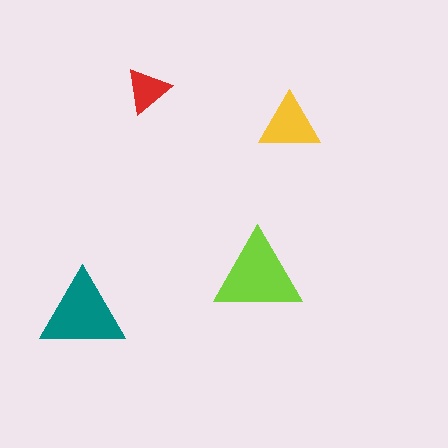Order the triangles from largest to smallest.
the lime one, the teal one, the yellow one, the red one.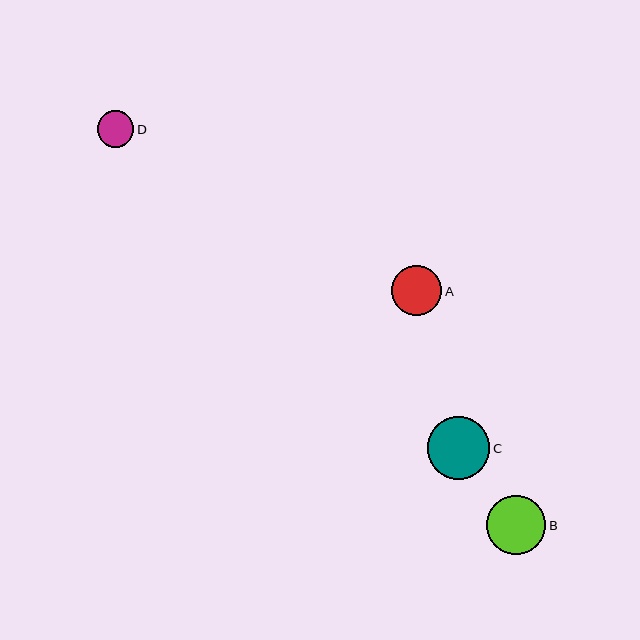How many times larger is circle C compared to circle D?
Circle C is approximately 1.7 times the size of circle D.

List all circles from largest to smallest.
From largest to smallest: C, B, A, D.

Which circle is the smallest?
Circle D is the smallest with a size of approximately 37 pixels.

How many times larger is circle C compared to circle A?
Circle C is approximately 1.2 times the size of circle A.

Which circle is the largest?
Circle C is the largest with a size of approximately 63 pixels.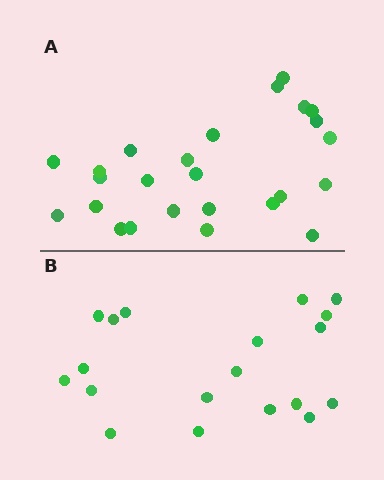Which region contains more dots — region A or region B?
Region A (the top region) has more dots.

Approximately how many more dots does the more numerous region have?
Region A has about 6 more dots than region B.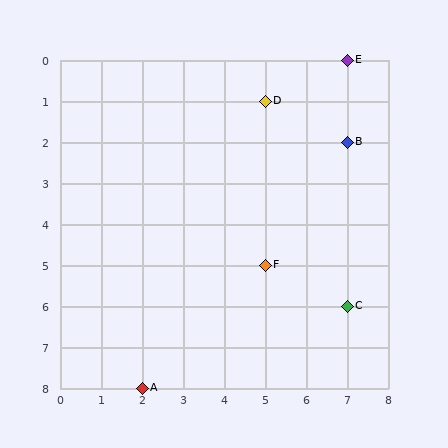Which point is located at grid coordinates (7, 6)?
Point C is at (7, 6).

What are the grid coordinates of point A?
Point A is at grid coordinates (2, 8).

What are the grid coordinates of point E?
Point E is at grid coordinates (7, 0).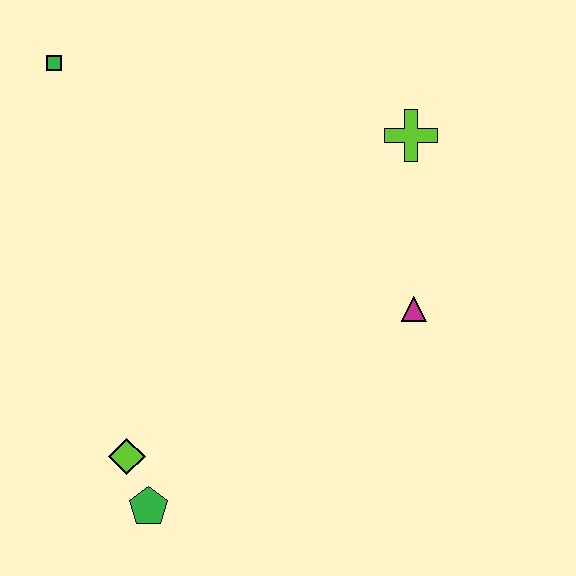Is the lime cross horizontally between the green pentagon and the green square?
No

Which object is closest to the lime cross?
The magenta triangle is closest to the lime cross.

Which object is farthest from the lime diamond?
The lime cross is farthest from the lime diamond.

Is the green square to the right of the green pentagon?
No